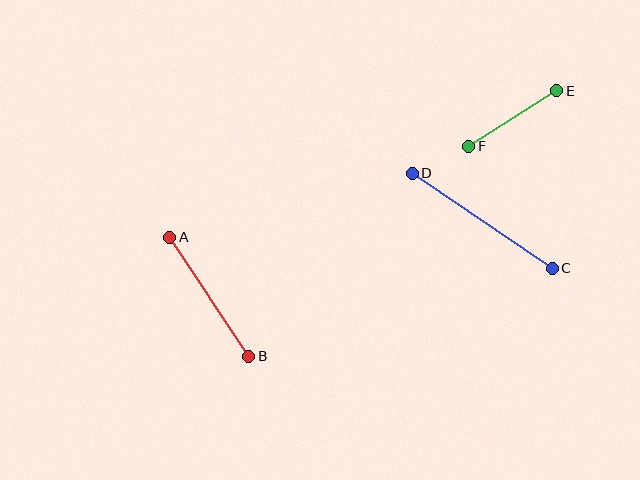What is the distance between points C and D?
The distance is approximately 170 pixels.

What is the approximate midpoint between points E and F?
The midpoint is at approximately (513, 118) pixels.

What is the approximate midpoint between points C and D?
The midpoint is at approximately (482, 221) pixels.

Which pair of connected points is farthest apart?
Points C and D are farthest apart.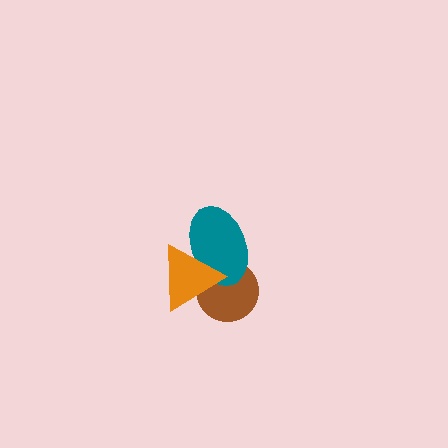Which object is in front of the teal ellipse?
The orange triangle is in front of the teal ellipse.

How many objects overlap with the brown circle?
2 objects overlap with the brown circle.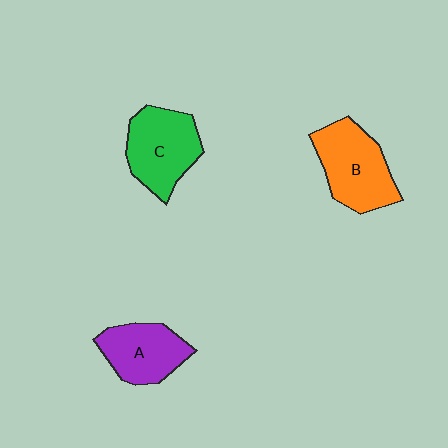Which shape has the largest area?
Shape B (orange).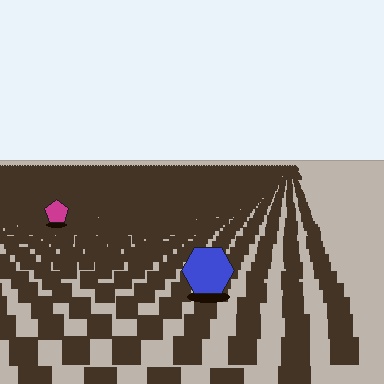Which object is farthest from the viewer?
The magenta pentagon is farthest from the viewer. It appears smaller and the ground texture around it is denser.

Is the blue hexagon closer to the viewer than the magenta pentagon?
Yes. The blue hexagon is closer — you can tell from the texture gradient: the ground texture is coarser near it.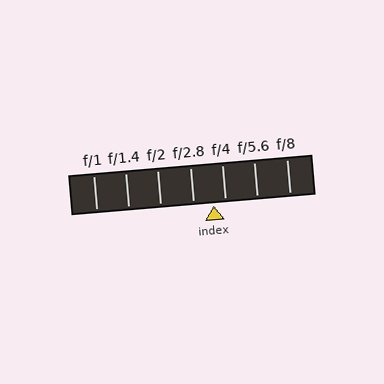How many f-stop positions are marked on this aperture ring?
There are 7 f-stop positions marked.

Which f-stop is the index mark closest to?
The index mark is closest to f/4.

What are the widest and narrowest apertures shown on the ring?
The widest aperture shown is f/1 and the narrowest is f/8.